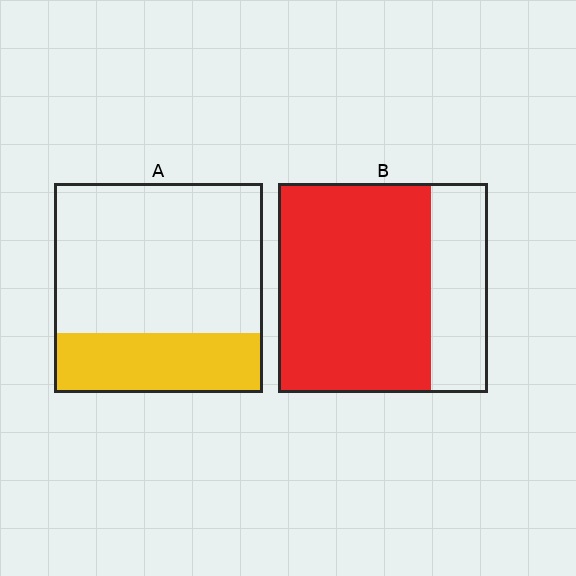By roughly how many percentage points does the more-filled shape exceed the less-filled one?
By roughly 45 percentage points (B over A).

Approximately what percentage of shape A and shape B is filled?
A is approximately 30% and B is approximately 75%.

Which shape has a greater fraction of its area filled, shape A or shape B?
Shape B.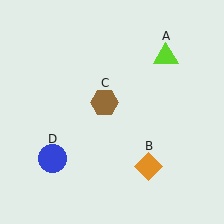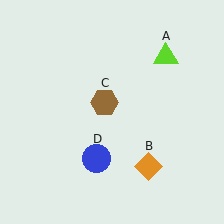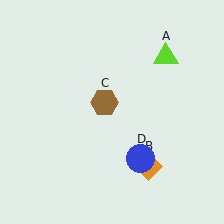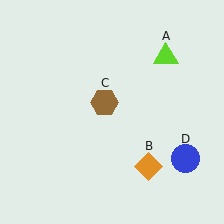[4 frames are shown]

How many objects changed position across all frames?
1 object changed position: blue circle (object D).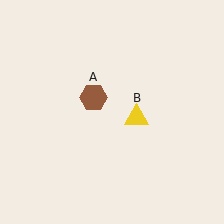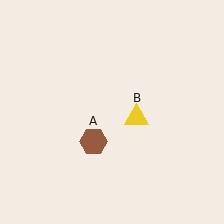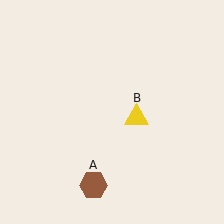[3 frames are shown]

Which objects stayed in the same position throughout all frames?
Yellow triangle (object B) remained stationary.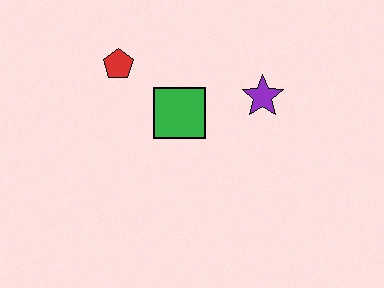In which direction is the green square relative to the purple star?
The green square is to the left of the purple star.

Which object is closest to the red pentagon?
The green square is closest to the red pentagon.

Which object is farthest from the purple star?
The red pentagon is farthest from the purple star.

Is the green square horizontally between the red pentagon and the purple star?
Yes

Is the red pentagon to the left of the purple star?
Yes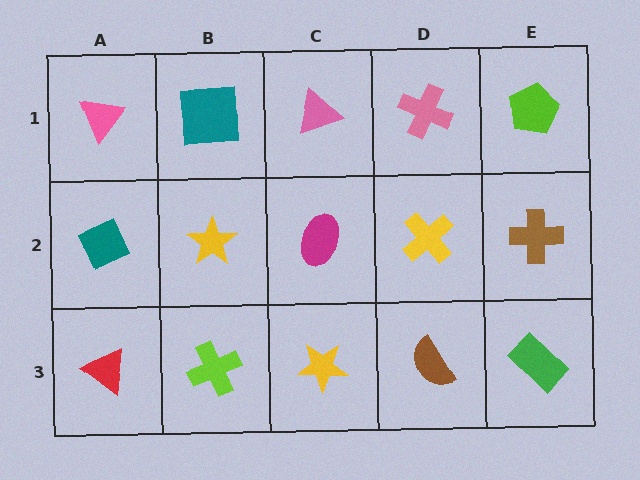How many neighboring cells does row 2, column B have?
4.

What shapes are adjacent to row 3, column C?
A magenta ellipse (row 2, column C), a lime cross (row 3, column B), a brown semicircle (row 3, column D).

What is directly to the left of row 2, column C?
A yellow star.